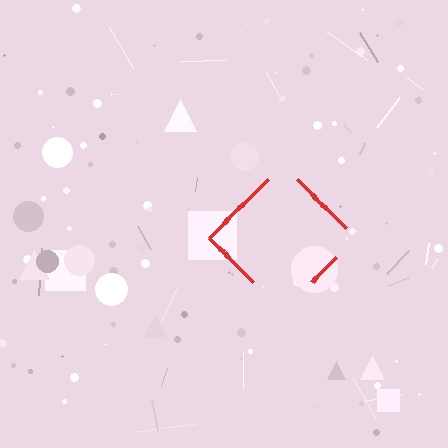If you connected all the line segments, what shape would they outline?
They would outline a diamond.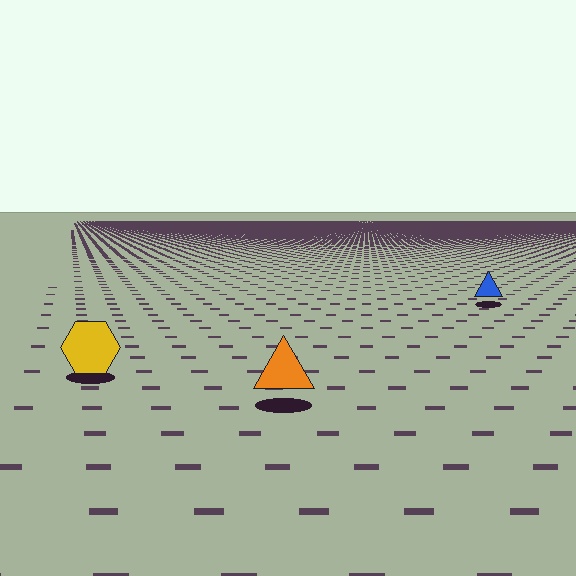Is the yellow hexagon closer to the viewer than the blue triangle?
Yes. The yellow hexagon is closer — you can tell from the texture gradient: the ground texture is coarser near it.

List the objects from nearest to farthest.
From nearest to farthest: the orange triangle, the yellow hexagon, the blue triangle.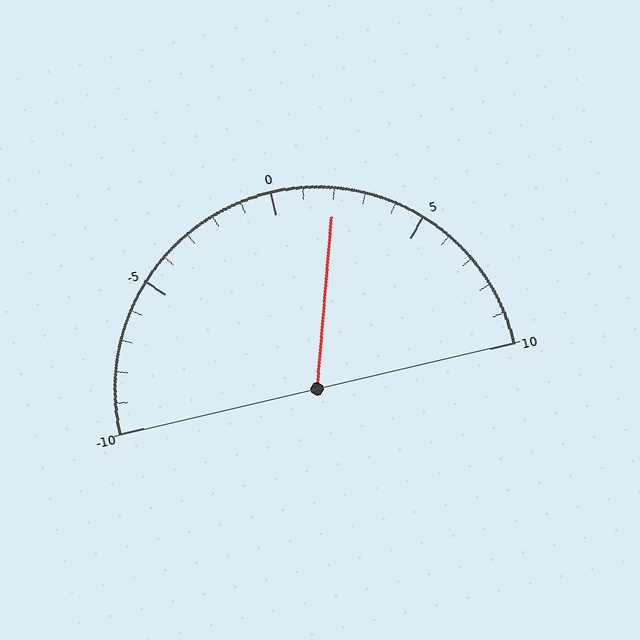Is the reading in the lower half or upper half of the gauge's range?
The reading is in the upper half of the range (-10 to 10).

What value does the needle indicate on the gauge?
The needle indicates approximately 2.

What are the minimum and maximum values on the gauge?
The gauge ranges from -10 to 10.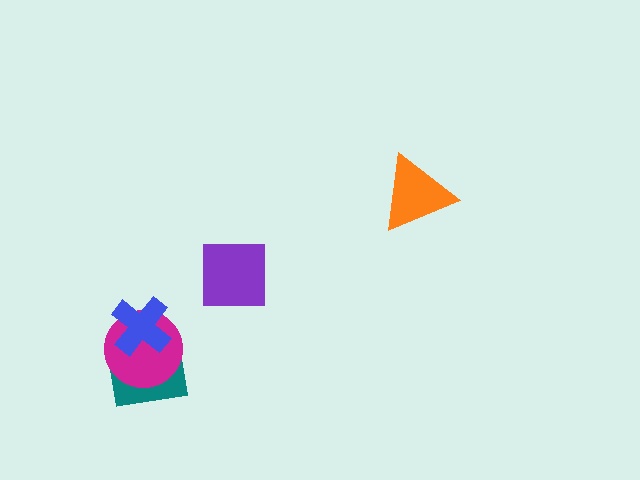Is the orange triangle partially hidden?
No, no other shape covers it.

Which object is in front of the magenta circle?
The blue cross is in front of the magenta circle.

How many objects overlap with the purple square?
0 objects overlap with the purple square.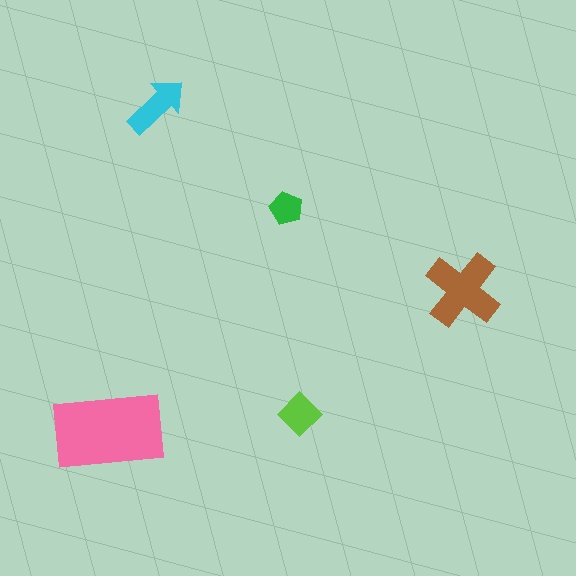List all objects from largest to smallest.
The pink rectangle, the brown cross, the cyan arrow, the lime diamond, the green pentagon.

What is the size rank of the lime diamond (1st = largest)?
4th.